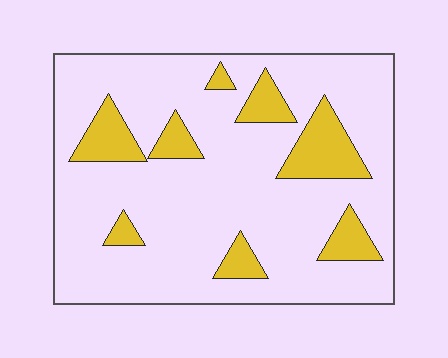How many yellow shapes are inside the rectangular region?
8.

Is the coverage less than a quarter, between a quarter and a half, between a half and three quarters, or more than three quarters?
Less than a quarter.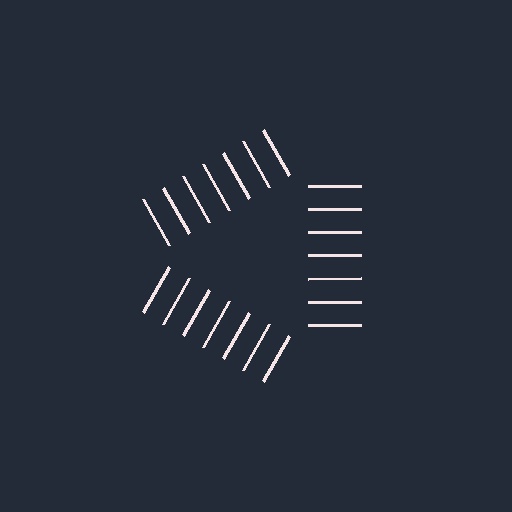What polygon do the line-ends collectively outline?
An illusory triangle — the line segments terminate on its edges but no continuous stroke is drawn.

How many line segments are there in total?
21 — 7 along each of the 3 edges.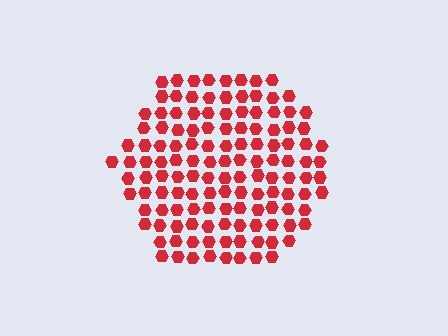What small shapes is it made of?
It is made of small hexagons.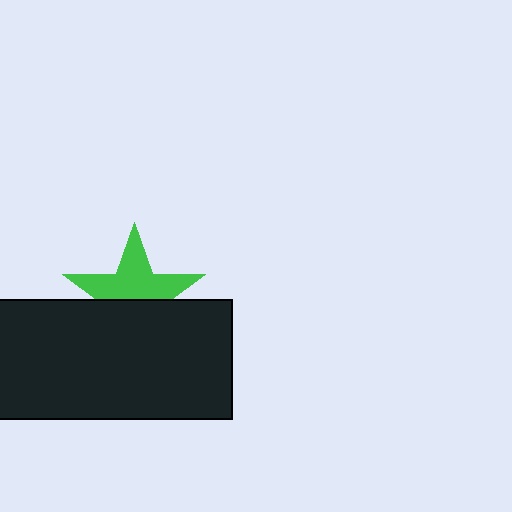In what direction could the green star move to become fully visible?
The green star could move up. That would shift it out from behind the black rectangle entirely.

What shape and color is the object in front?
The object in front is a black rectangle.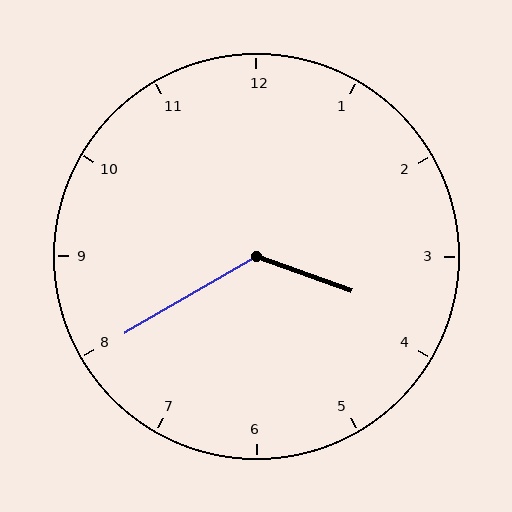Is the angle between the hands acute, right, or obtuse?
It is obtuse.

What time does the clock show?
3:40.